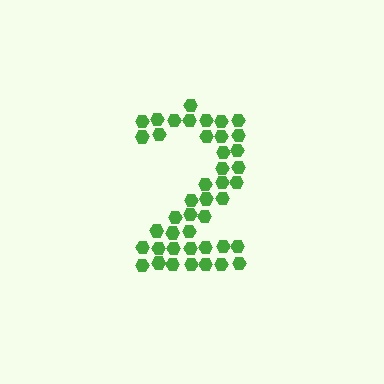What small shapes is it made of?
It is made of small hexagons.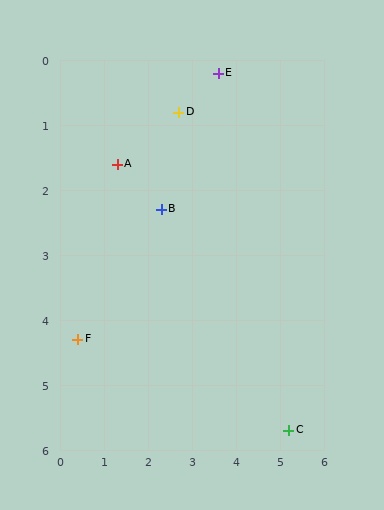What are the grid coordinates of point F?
Point F is at approximately (0.4, 4.3).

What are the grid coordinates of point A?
Point A is at approximately (1.3, 1.6).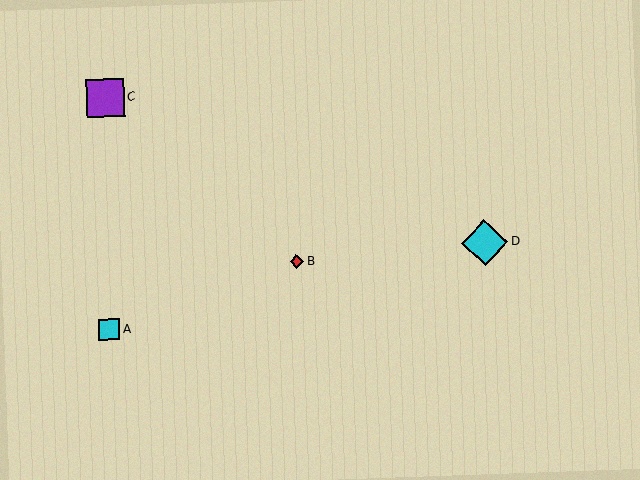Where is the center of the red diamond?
The center of the red diamond is at (297, 261).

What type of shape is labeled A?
Shape A is a cyan square.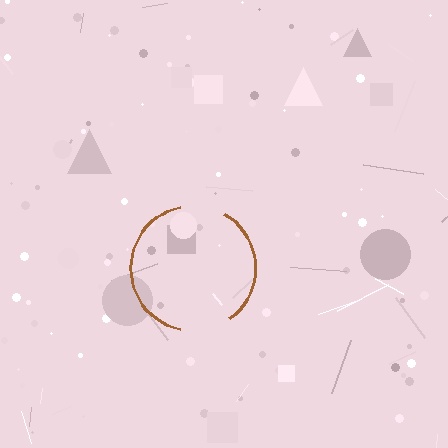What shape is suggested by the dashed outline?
The dashed outline suggests a circle.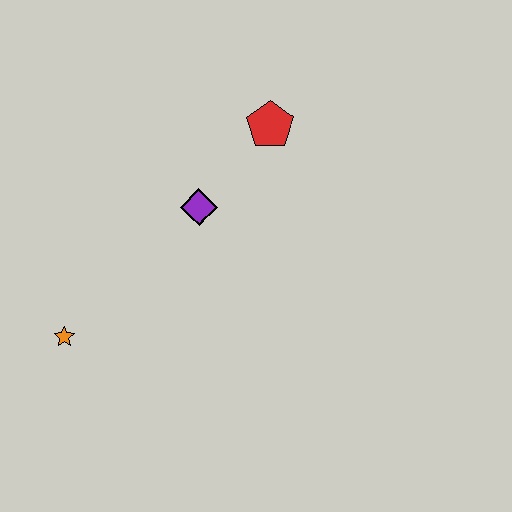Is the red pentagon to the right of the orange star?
Yes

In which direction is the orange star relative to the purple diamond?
The orange star is to the left of the purple diamond.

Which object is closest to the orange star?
The purple diamond is closest to the orange star.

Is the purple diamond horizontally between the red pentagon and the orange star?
Yes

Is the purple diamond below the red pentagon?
Yes